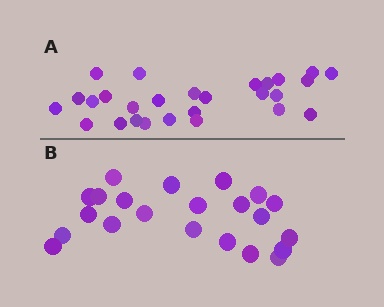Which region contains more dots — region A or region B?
Region A (the top region) has more dots.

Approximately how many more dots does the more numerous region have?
Region A has about 5 more dots than region B.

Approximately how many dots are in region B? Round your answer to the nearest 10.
About 20 dots. (The exact count is 22, which rounds to 20.)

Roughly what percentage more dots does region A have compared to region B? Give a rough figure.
About 25% more.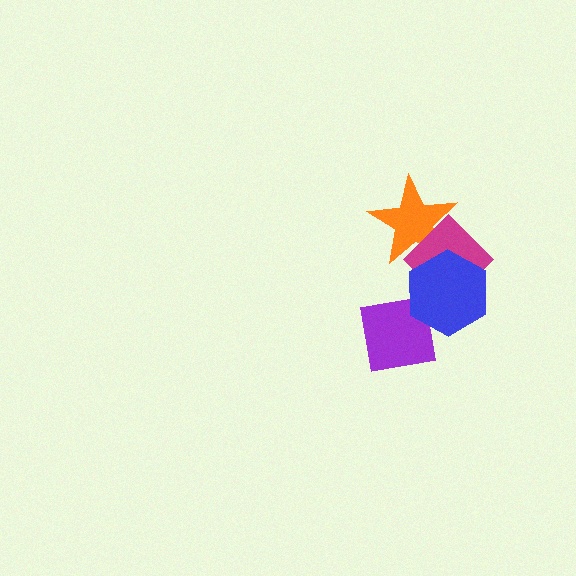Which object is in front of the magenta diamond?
The blue hexagon is in front of the magenta diamond.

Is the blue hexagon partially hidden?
No, no other shape covers it.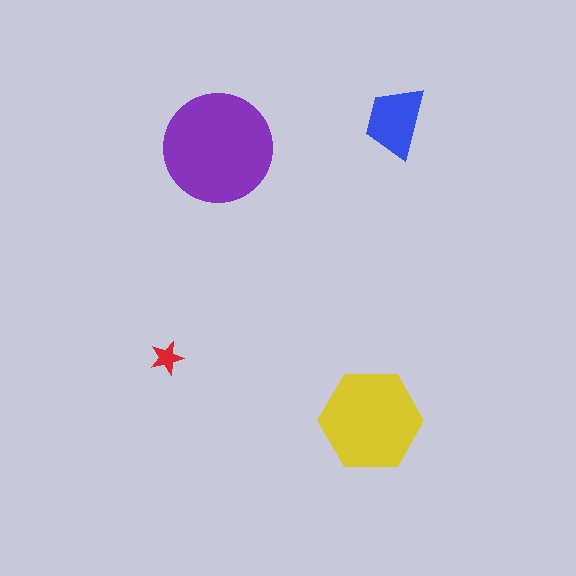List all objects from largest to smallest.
The purple circle, the yellow hexagon, the blue trapezoid, the red star.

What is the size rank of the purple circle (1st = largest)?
1st.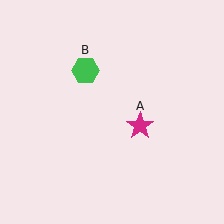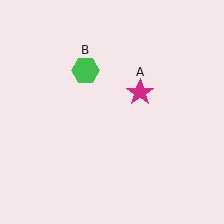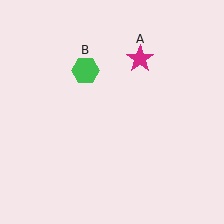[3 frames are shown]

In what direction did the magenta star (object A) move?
The magenta star (object A) moved up.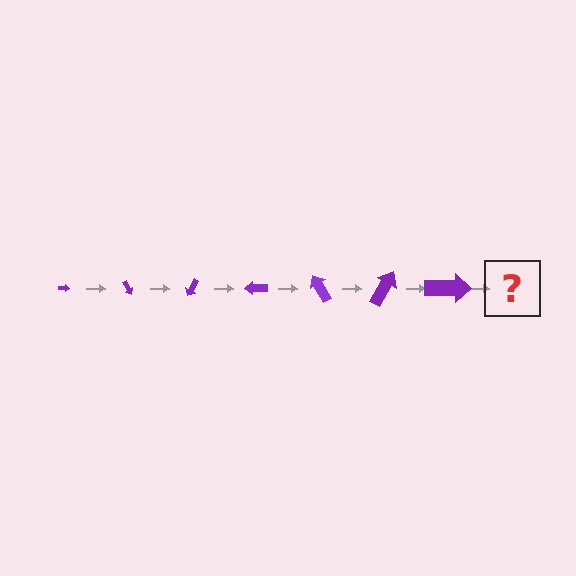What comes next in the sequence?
The next element should be an arrow, larger than the previous one and rotated 420 degrees from the start.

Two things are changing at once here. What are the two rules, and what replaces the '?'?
The two rules are that the arrow grows larger each step and it rotates 60 degrees each step. The '?' should be an arrow, larger than the previous one and rotated 420 degrees from the start.